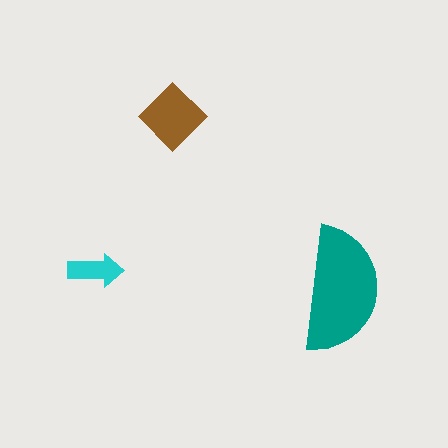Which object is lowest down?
The teal semicircle is bottommost.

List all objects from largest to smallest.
The teal semicircle, the brown diamond, the cyan arrow.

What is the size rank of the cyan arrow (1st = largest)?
3rd.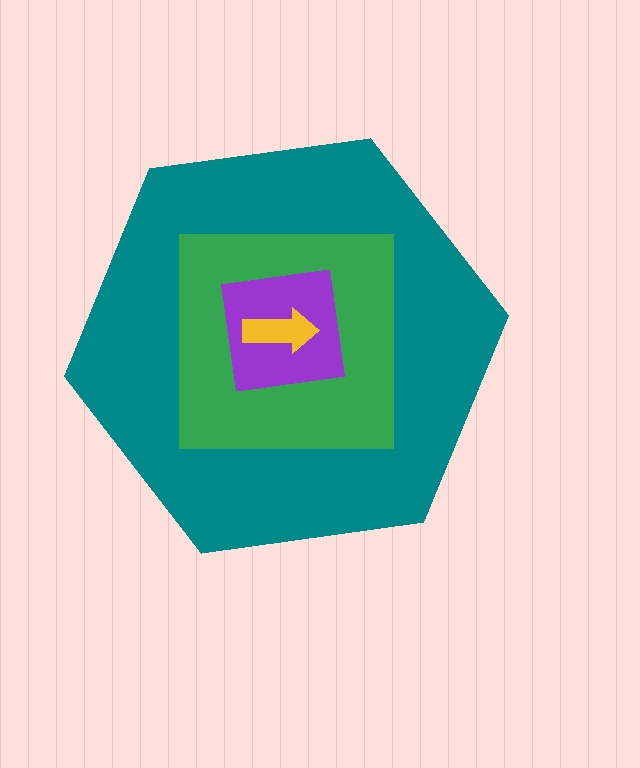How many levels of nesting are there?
4.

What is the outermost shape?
The teal hexagon.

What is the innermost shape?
The yellow arrow.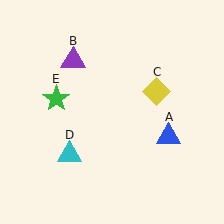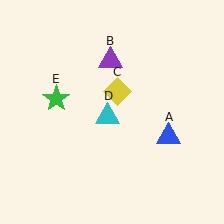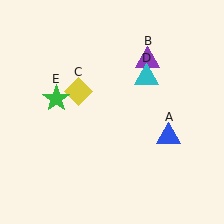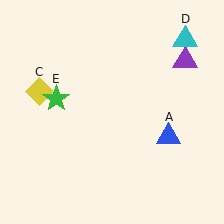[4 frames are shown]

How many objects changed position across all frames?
3 objects changed position: purple triangle (object B), yellow diamond (object C), cyan triangle (object D).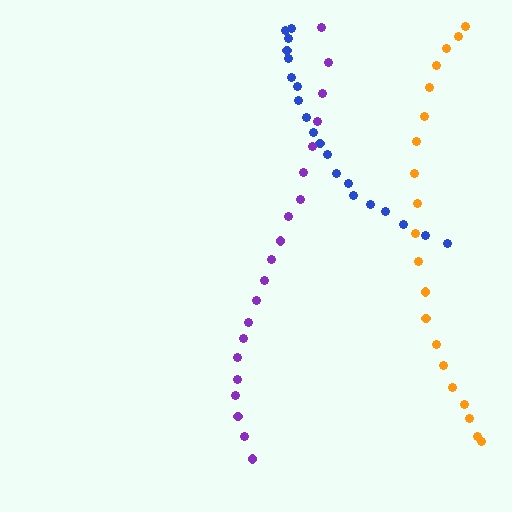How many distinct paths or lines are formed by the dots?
There are 3 distinct paths.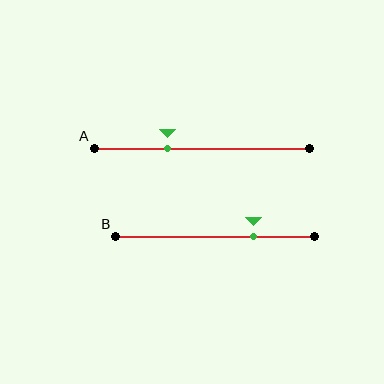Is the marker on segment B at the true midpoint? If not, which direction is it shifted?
No, the marker on segment B is shifted to the right by about 19% of the segment length.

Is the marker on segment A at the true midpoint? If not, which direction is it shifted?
No, the marker on segment A is shifted to the left by about 16% of the segment length.